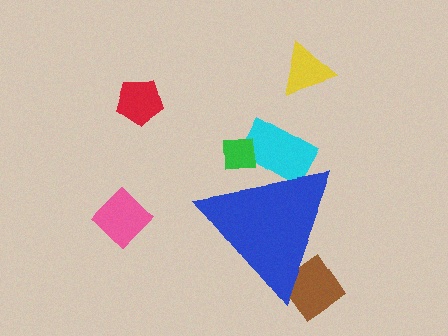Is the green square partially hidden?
Yes, the green square is partially hidden behind the blue triangle.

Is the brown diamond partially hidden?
Yes, the brown diamond is partially hidden behind the blue triangle.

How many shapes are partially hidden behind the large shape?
3 shapes are partially hidden.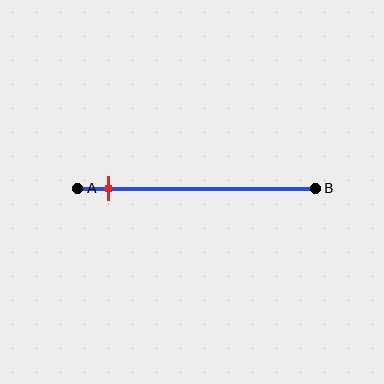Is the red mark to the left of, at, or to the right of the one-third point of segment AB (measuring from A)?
The red mark is to the left of the one-third point of segment AB.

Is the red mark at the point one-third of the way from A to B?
No, the mark is at about 15% from A, not at the 33% one-third point.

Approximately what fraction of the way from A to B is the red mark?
The red mark is approximately 15% of the way from A to B.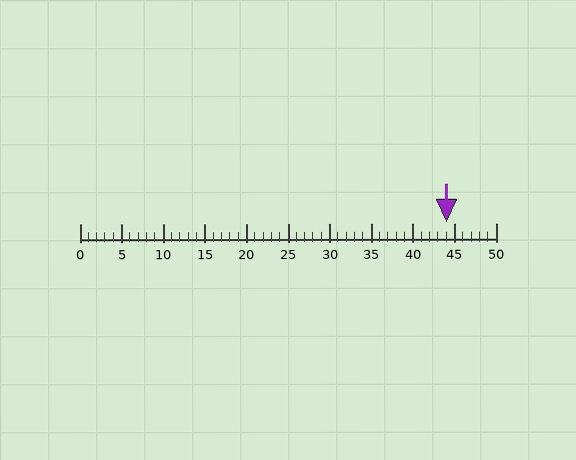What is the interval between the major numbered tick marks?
The major tick marks are spaced 5 units apart.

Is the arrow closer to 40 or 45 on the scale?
The arrow is closer to 45.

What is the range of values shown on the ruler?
The ruler shows values from 0 to 50.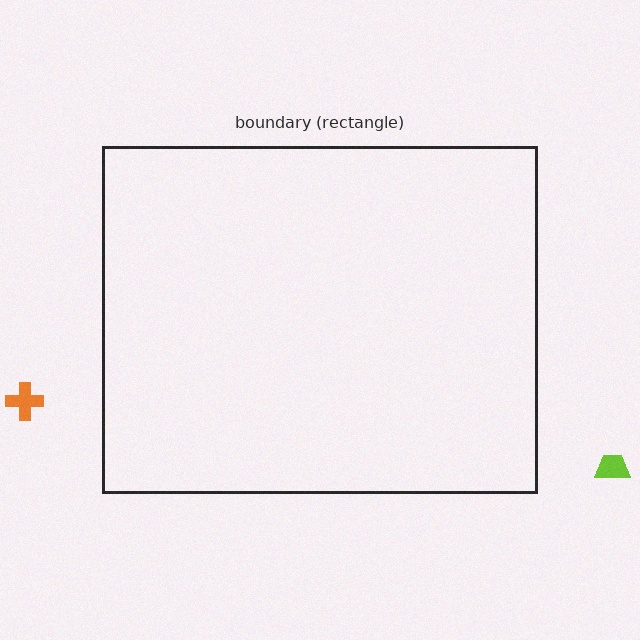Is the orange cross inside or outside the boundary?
Outside.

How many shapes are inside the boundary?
0 inside, 2 outside.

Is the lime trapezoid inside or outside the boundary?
Outside.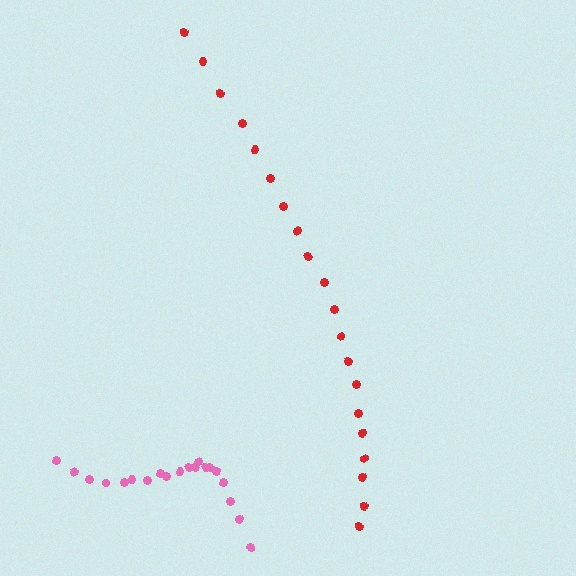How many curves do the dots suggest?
There are 2 distinct paths.